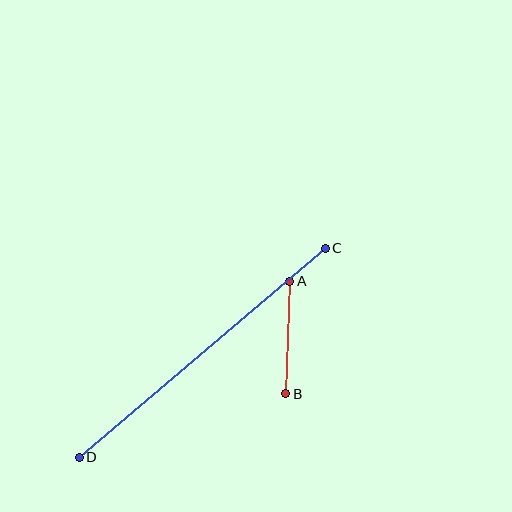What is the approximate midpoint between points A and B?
The midpoint is at approximately (288, 337) pixels.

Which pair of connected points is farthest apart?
Points C and D are farthest apart.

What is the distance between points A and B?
The distance is approximately 112 pixels.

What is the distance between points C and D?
The distance is approximately 323 pixels.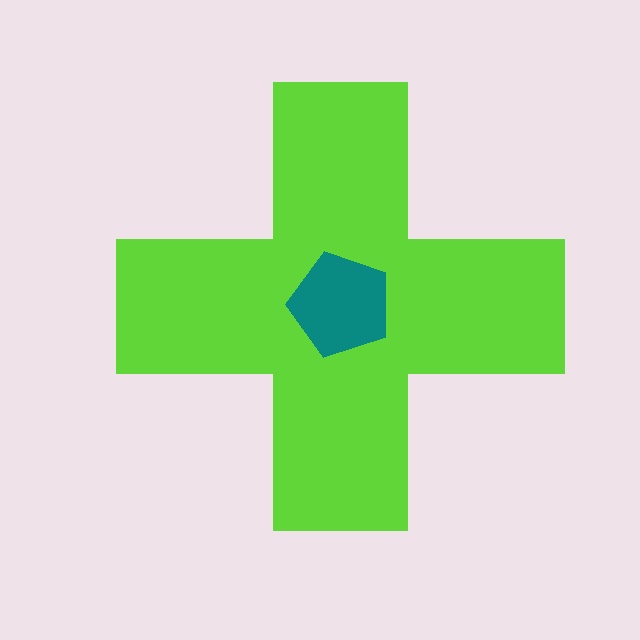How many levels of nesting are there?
2.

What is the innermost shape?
The teal pentagon.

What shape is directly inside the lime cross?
The teal pentagon.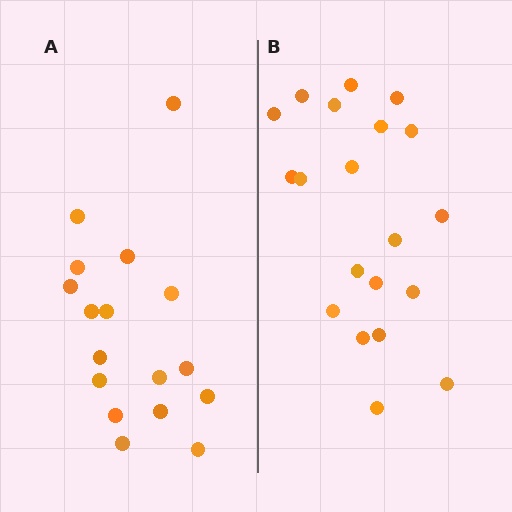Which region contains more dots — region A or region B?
Region B (the right region) has more dots.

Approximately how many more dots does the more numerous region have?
Region B has just a few more — roughly 2 or 3 more dots than region A.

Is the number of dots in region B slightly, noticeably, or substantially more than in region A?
Region B has only slightly more — the two regions are fairly close. The ratio is roughly 1.2 to 1.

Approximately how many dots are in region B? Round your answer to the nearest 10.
About 20 dots.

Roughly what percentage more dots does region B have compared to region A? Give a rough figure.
About 20% more.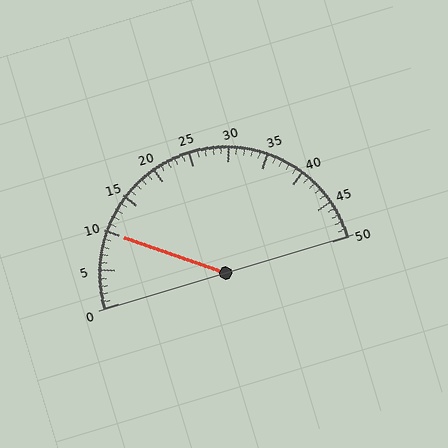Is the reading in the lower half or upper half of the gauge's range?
The reading is in the lower half of the range (0 to 50).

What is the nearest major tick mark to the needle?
The nearest major tick mark is 10.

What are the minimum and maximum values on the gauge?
The gauge ranges from 0 to 50.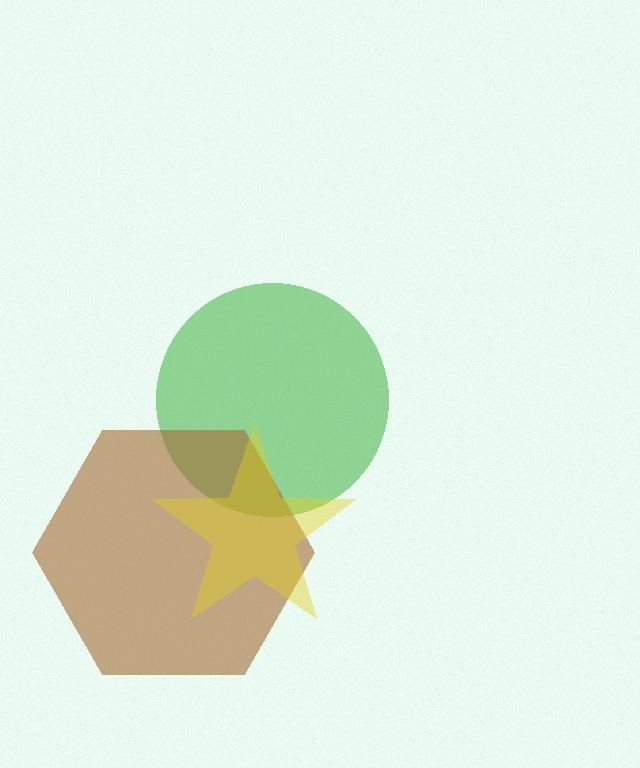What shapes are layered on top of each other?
The layered shapes are: a green circle, a brown hexagon, a yellow star.